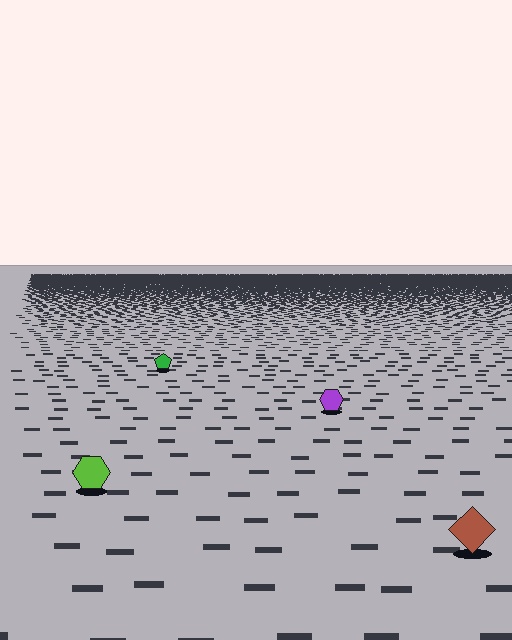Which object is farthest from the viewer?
The green pentagon is farthest from the viewer. It appears smaller and the ground texture around it is denser.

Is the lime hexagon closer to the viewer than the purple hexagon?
Yes. The lime hexagon is closer — you can tell from the texture gradient: the ground texture is coarser near it.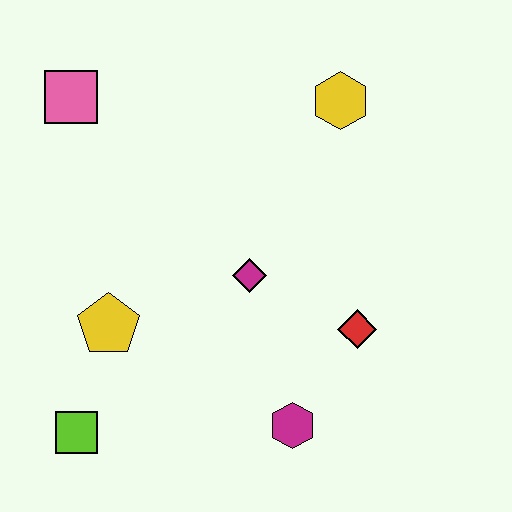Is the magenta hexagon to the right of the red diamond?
No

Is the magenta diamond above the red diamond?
Yes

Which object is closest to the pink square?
The yellow pentagon is closest to the pink square.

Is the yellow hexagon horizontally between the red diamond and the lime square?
Yes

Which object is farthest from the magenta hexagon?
The pink square is farthest from the magenta hexagon.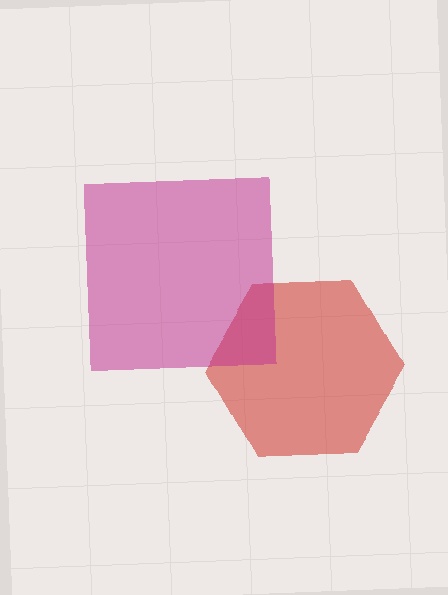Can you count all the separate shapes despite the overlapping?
Yes, there are 2 separate shapes.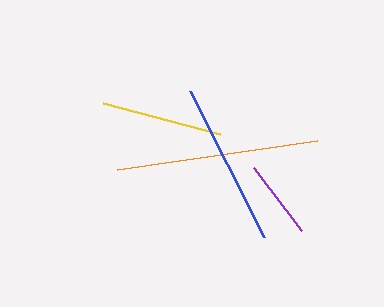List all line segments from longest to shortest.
From longest to shortest: orange, blue, yellow, purple.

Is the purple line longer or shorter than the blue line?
The blue line is longer than the purple line.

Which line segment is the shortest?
The purple line is the shortest at approximately 79 pixels.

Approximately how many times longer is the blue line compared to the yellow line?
The blue line is approximately 1.3 times the length of the yellow line.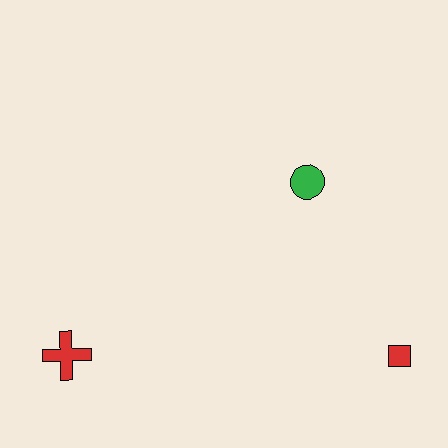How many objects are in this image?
There are 3 objects.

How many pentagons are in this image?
There are no pentagons.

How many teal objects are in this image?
There are no teal objects.